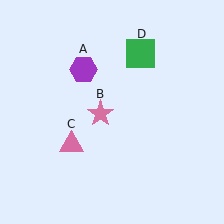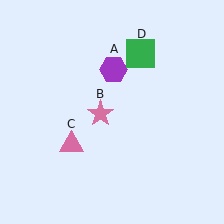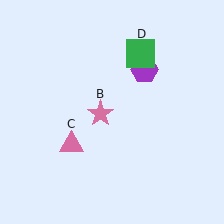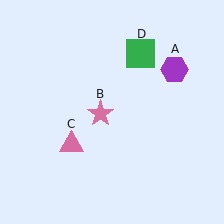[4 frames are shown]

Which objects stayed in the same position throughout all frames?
Pink star (object B) and pink triangle (object C) and green square (object D) remained stationary.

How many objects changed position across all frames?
1 object changed position: purple hexagon (object A).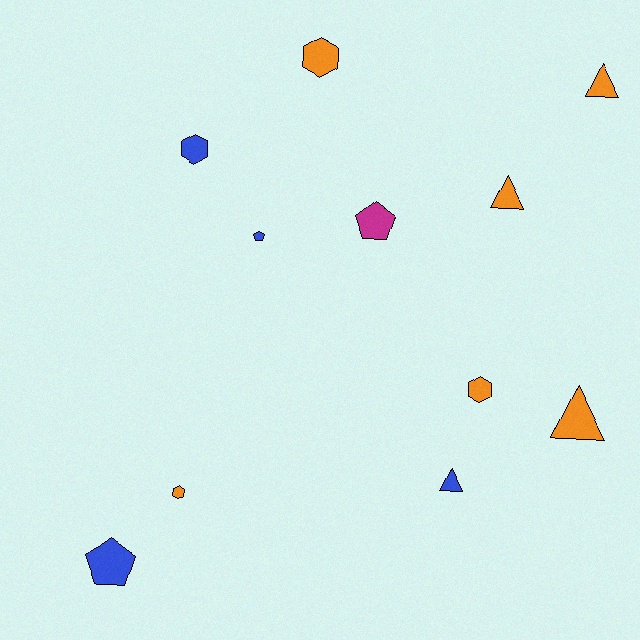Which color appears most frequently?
Orange, with 6 objects.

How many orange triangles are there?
There are 3 orange triangles.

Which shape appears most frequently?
Triangle, with 4 objects.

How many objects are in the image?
There are 11 objects.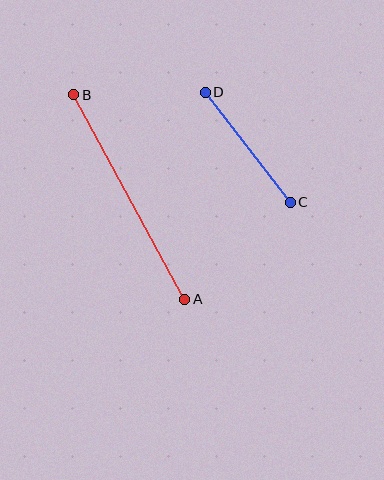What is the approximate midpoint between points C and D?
The midpoint is at approximately (248, 147) pixels.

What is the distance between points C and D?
The distance is approximately 139 pixels.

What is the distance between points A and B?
The distance is approximately 233 pixels.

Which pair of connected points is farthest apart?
Points A and B are farthest apart.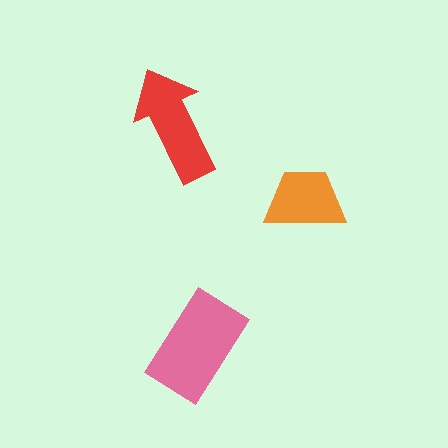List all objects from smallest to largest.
The orange trapezoid, the red arrow, the pink rectangle.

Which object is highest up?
The red arrow is topmost.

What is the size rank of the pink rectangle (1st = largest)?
1st.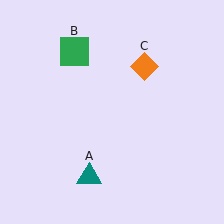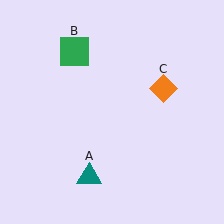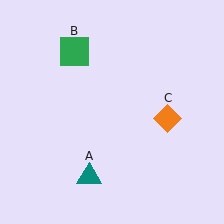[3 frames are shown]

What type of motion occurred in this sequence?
The orange diamond (object C) rotated clockwise around the center of the scene.